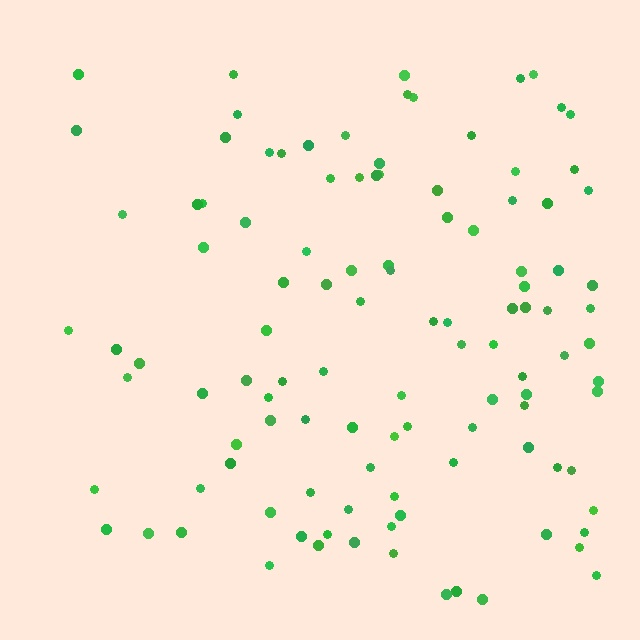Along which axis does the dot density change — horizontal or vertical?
Horizontal.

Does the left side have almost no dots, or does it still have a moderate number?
Still a moderate number, just noticeably fewer than the right.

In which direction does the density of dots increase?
From left to right, with the right side densest.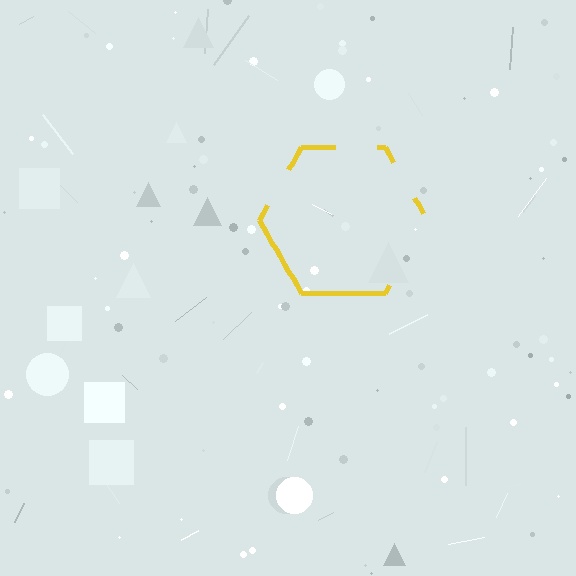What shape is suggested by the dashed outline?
The dashed outline suggests a hexagon.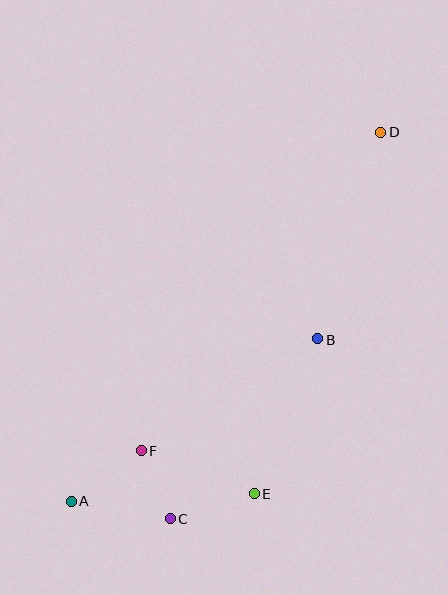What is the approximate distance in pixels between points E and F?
The distance between E and F is approximately 121 pixels.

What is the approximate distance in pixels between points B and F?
The distance between B and F is approximately 208 pixels.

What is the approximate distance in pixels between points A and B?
The distance between A and B is approximately 295 pixels.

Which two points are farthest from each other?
Points A and D are farthest from each other.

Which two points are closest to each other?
Points C and F are closest to each other.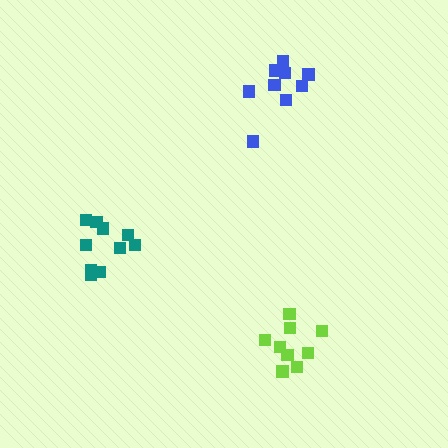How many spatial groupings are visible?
There are 3 spatial groupings.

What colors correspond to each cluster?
The clusters are colored: teal, blue, lime.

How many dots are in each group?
Group 1: 10 dots, Group 2: 9 dots, Group 3: 9 dots (28 total).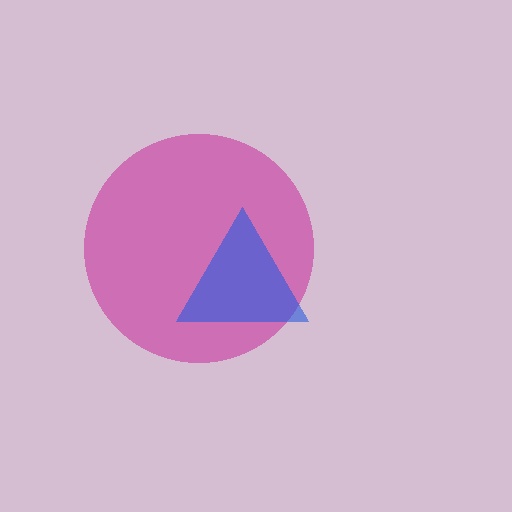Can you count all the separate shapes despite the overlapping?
Yes, there are 2 separate shapes.